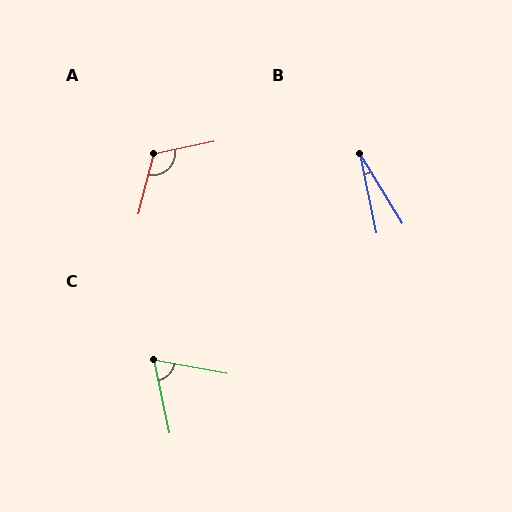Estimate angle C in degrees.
Approximately 68 degrees.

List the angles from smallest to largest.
B (20°), C (68°), A (116°).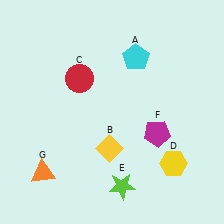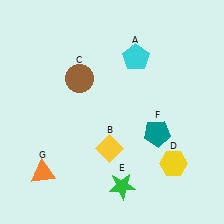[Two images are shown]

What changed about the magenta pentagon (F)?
In Image 1, F is magenta. In Image 2, it changed to teal.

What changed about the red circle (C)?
In Image 1, C is red. In Image 2, it changed to brown.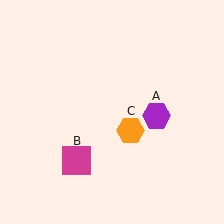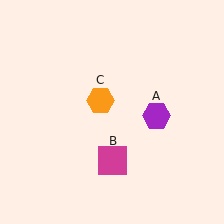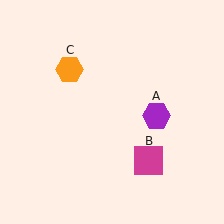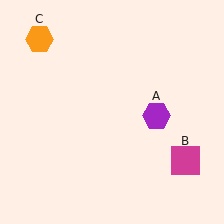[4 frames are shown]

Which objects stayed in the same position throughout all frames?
Purple hexagon (object A) remained stationary.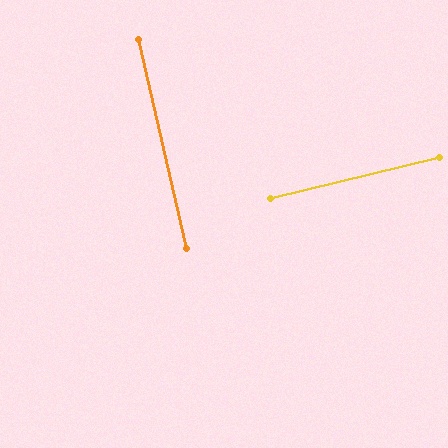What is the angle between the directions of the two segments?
Approximately 89 degrees.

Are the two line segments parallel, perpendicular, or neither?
Perpendicular — they meet at approximately 89°.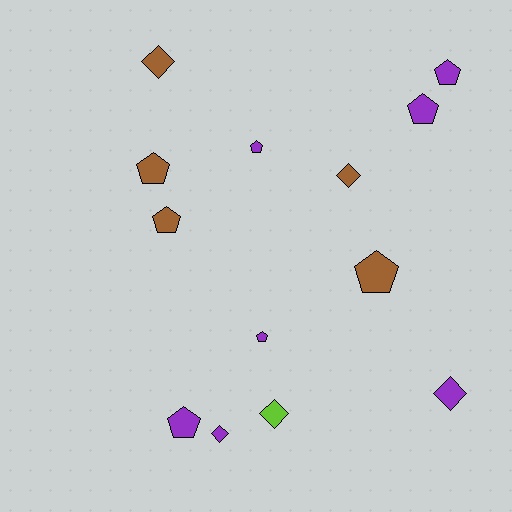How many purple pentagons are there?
There are 5 purple pentagons.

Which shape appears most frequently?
Pentagon, with 8 objects.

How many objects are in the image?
There are 13 objects.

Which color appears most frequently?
Purple, with 7 objects.